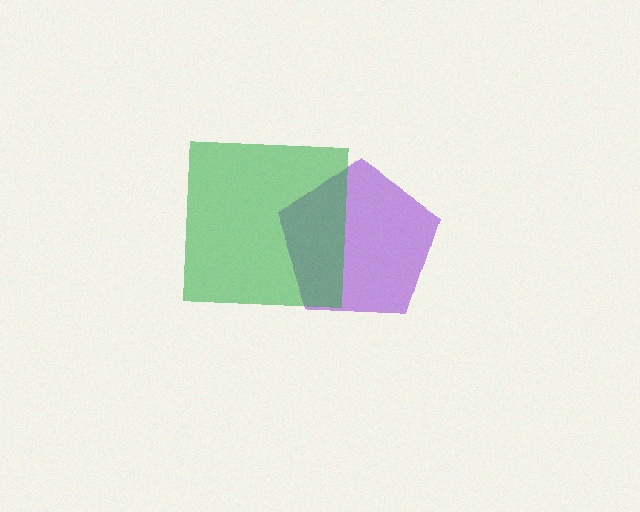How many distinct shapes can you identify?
There are 2 distinct shapes: a purple pentagon, a green square.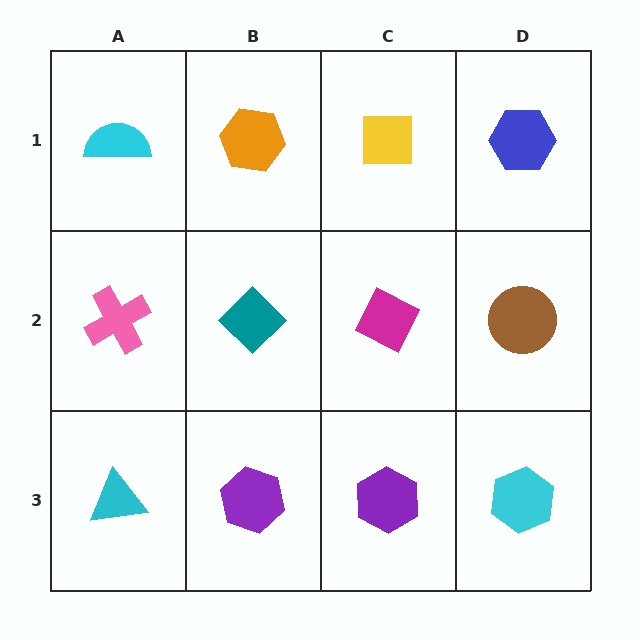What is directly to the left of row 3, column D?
A purple hexagon.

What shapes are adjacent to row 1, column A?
A pink cross (row 2, column A), an orange hexagon (row 1, column B).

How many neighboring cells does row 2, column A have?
3.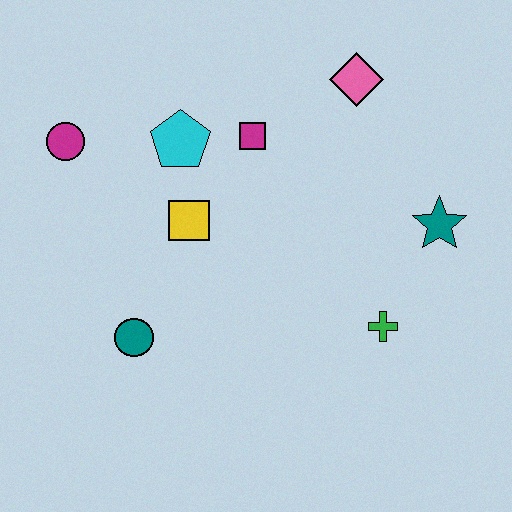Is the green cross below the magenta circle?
Yes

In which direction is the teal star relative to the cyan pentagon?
The teal star is to the right of the cyan pentagon.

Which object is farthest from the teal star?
The magenta circle is farthest from the teal star.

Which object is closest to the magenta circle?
The cyan pentagon is closest to the magenta circle.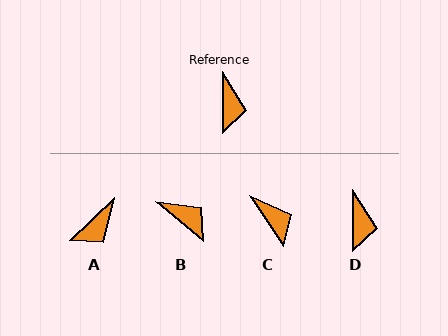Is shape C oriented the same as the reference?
No, it is off by about 33 degrees.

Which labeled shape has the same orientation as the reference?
D.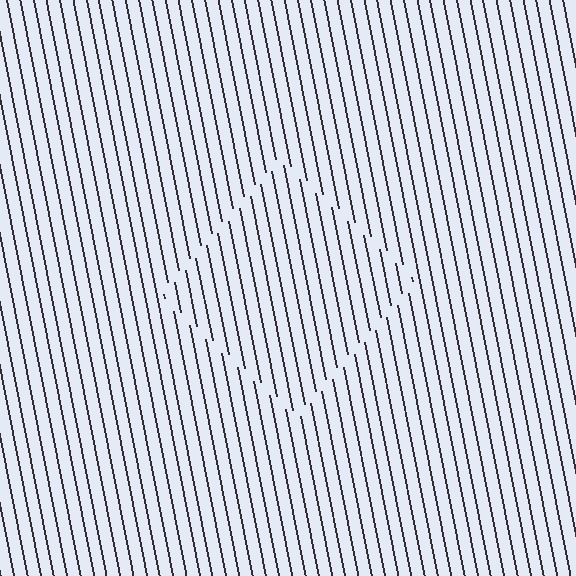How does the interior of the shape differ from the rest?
The interior of the shape contains the same grating, shifted by half a period — the contour is defined by the phase discontinuity where line-ends from the inner and outer gratings abut.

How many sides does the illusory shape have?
4 sides — the line-ends trace a square.